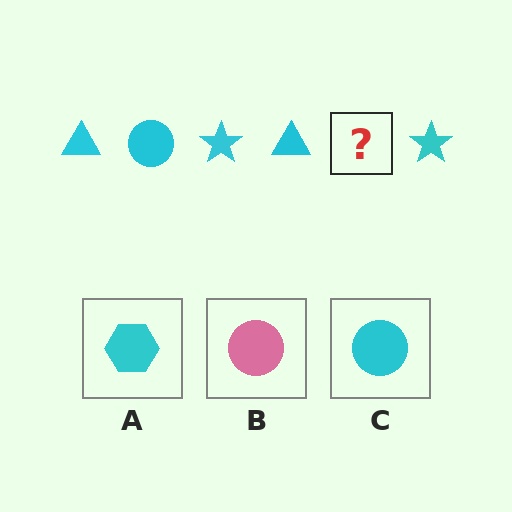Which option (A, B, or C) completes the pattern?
C.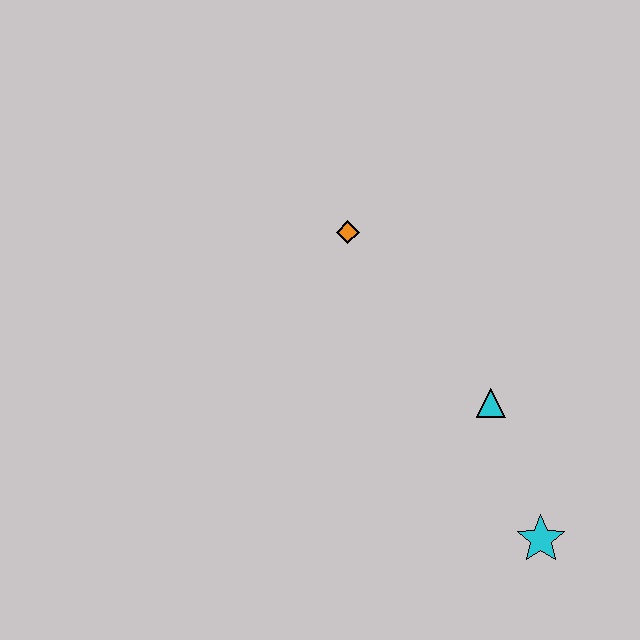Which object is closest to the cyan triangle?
The cyan star is closest to the cyan triangle.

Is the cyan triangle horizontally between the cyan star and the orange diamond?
Yes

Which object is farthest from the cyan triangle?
The orange diamond is farthest from the cyan triangle.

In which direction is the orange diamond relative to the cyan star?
The orange diamond is above the cyan star.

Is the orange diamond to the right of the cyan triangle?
No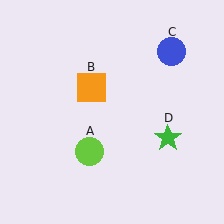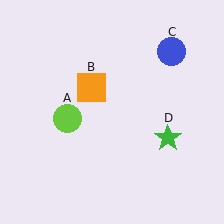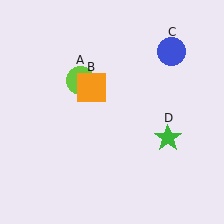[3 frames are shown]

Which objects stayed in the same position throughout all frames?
Orange square (object B) and blue circle (object C) and green star (object D) remained stationary.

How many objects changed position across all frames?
1 object changed position: lime circle (object A).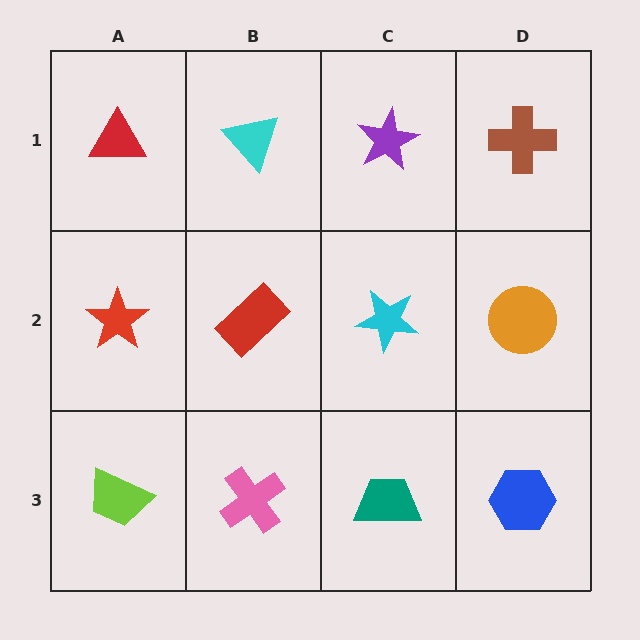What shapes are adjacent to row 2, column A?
A red triangle (row 1, column A), a lime trapezoid (row 3, column A), a red rectangle (row 2, column B).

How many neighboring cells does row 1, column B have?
3.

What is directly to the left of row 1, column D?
A purple star.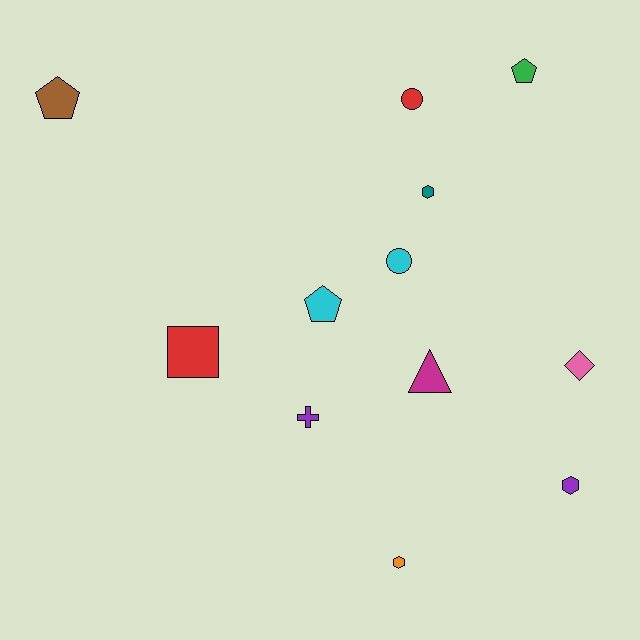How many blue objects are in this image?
There are no blue objects.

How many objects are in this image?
There are 12 objects.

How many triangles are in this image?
There is 1 triangle.